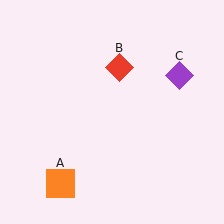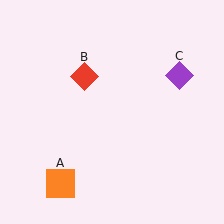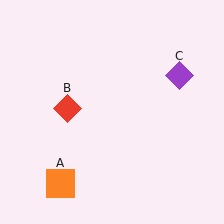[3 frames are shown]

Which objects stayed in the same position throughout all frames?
Orange square (object A) and purple diamond (object C) remained stationary.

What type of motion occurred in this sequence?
The red diamond (object B) rotated counterclockwise around the center of the scene.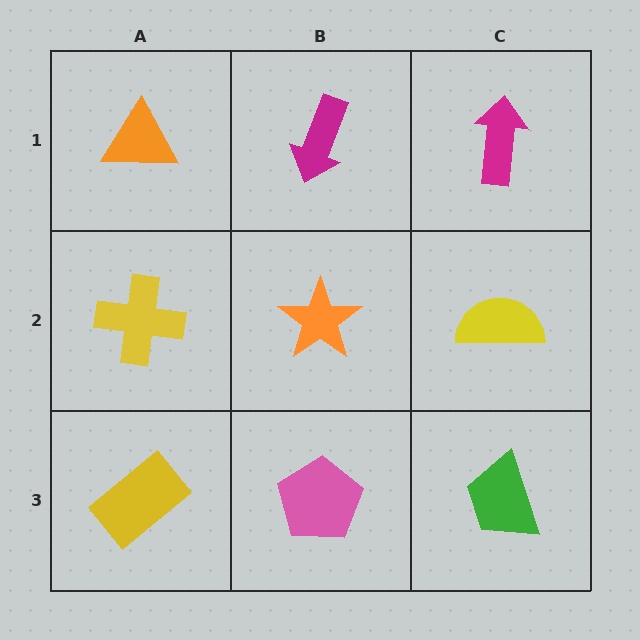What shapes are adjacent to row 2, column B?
A magenta arrow (row 1, column B), a pink pentagon (row 3, column B), a yellow cross (row 2, column A), a yellow semicircle (row 2, column C).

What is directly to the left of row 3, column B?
A yellow rectangle.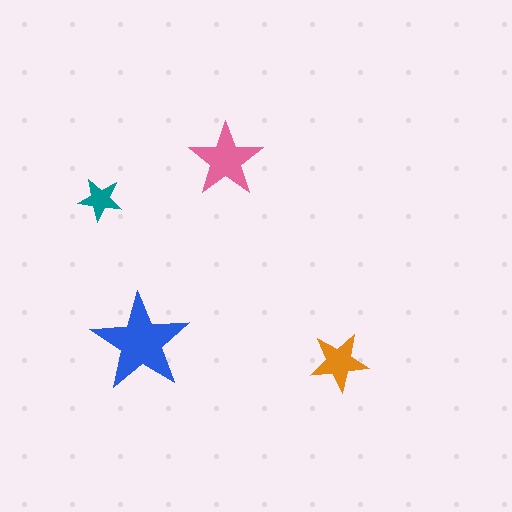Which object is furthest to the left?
The teal star is leftmost.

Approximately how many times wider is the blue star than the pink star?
About 1.5 times wider.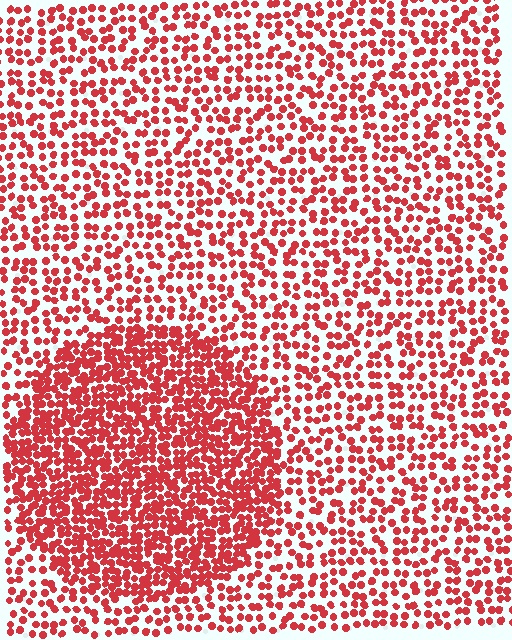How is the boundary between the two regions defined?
The boundary is defined by a change in element density (approximately 2.0x ratio). All elements are the same color, size, and shape.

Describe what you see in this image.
The image contains small red elements arranged at two different densities. A circle-shaped region is visible where the elements are more densely packed than the surrounding area.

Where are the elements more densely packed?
The elements are more densely packed inside the circle boundary.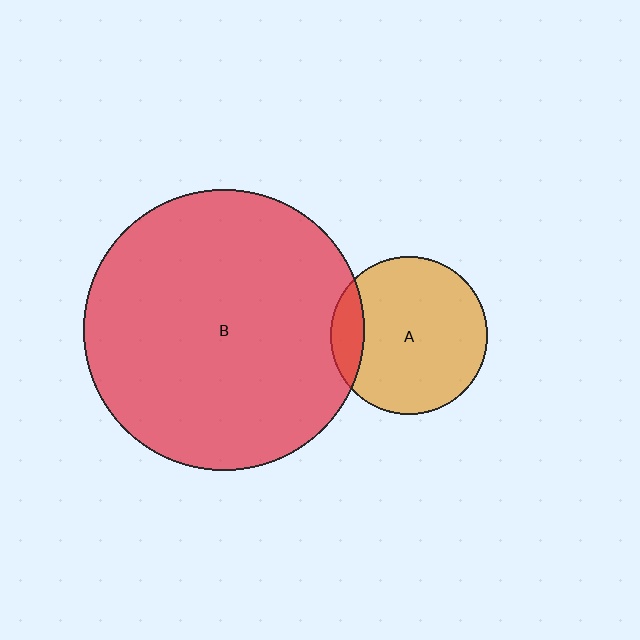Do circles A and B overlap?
Yes.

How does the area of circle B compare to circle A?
Approximately 3.2 times.